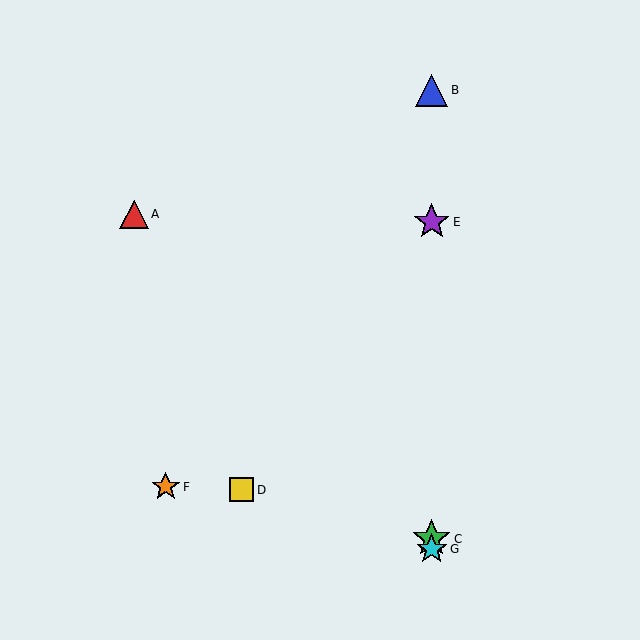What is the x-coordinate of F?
Object F is at x≈166.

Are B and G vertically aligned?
Yes, both are at x≈432.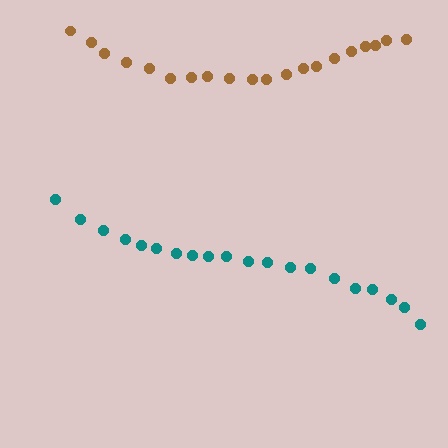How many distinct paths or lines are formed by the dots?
There are 2 distinct paths.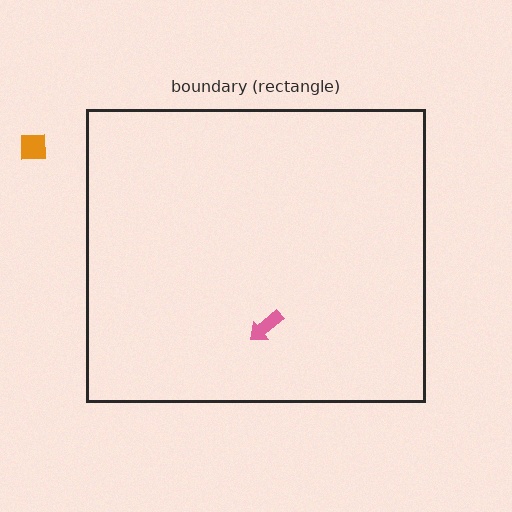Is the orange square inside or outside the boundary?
Outside.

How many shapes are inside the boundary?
1 inside, 1 outside.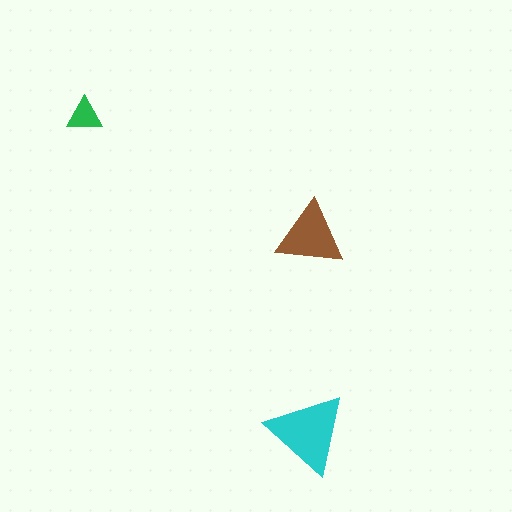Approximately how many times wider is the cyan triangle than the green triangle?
About 2.5 times wider.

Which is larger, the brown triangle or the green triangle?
The brown one.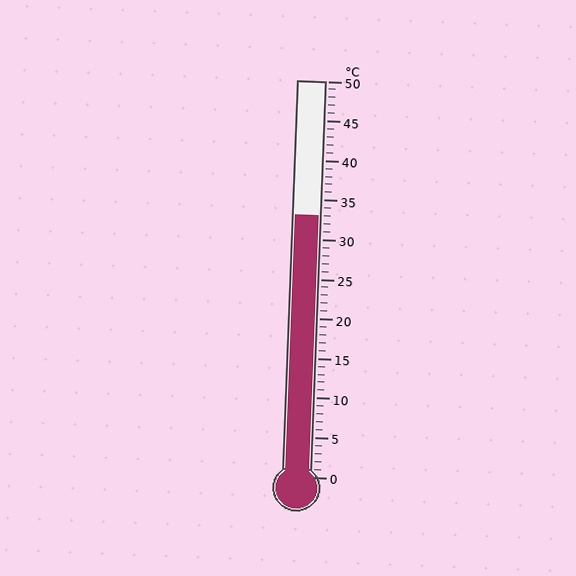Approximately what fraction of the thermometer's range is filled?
The thermometer is filled to approximately 65% of its range.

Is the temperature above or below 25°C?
The temperature is above 25°C.